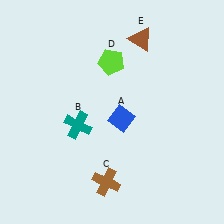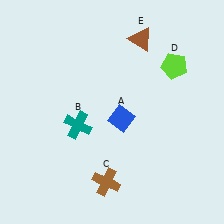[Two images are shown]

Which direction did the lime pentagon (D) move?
The lime pentagon (D) moved right.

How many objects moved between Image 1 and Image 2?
1 object moved between the two images.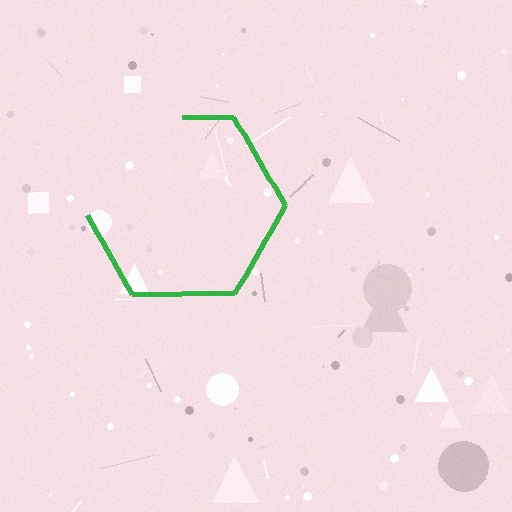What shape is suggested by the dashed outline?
The dashed outline suggests a hexagon.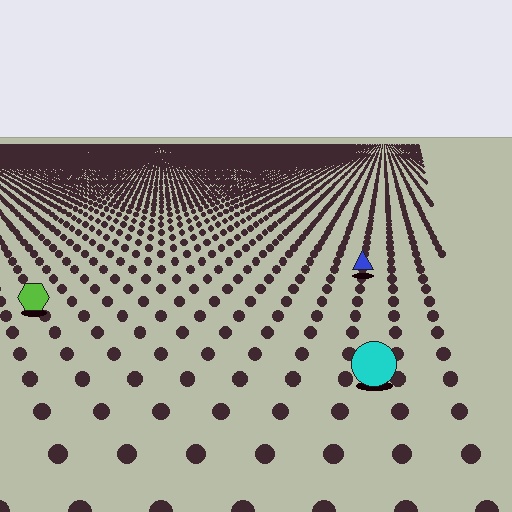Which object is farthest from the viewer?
The blue triangle is farthest from the viewer. It appears smaller and the ground texture around it is denser.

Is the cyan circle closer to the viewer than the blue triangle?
Yes. The cyan circle is closer — you can tell from the texture gradient: the ground texture is coarser near it.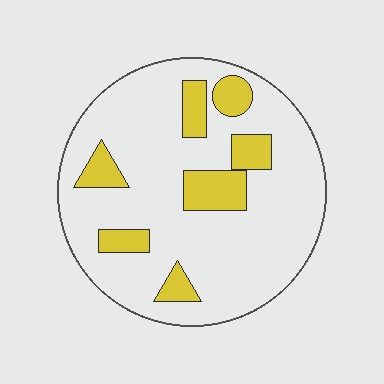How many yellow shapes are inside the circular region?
7.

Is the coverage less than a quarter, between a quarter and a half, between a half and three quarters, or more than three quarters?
Less than a quarter.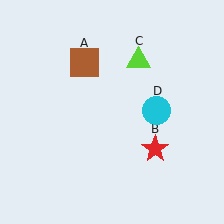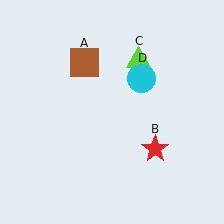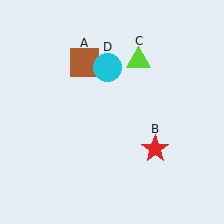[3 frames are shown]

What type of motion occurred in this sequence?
The cyan circle (object D) rotated counterclockwise around the center of the scene.